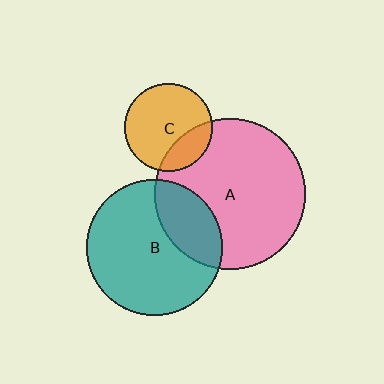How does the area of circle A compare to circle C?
Approximately 3.0 times.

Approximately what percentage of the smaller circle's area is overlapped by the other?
Approximately 25%.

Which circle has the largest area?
Circle A (pink).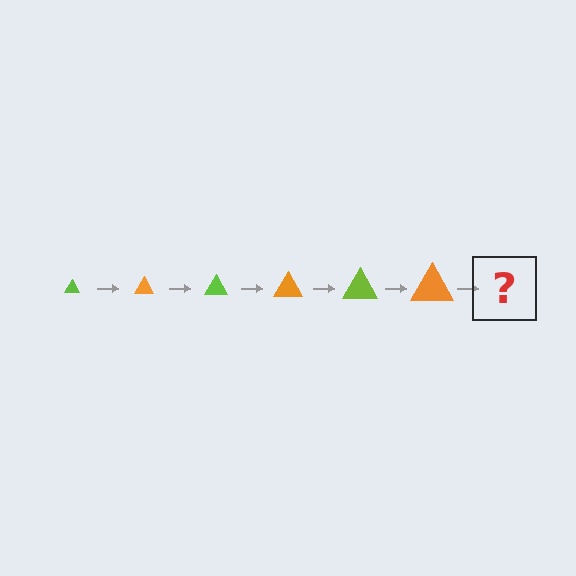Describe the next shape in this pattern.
It should be a lime triangle, larger than the previous one.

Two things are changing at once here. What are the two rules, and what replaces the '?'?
The two rules are that the triangle grows larger each step and the color cycles through lime and orange. The '?' should be a lime triangle, larger than the previous one.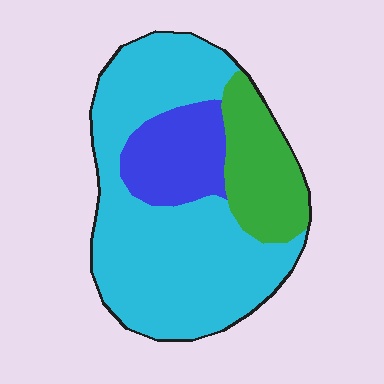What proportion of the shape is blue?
Blue takes up about one sixth (1/6) of the shape.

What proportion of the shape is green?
Green covers around 20% of the shape.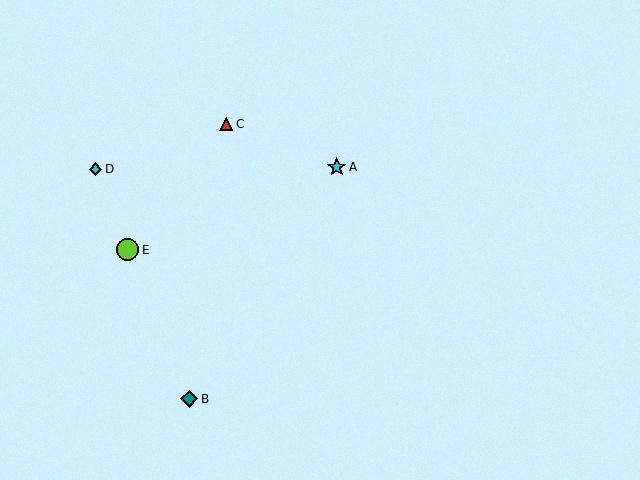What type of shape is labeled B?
Shape B is a teal diamond.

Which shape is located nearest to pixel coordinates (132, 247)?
The lime circle (labeled E) at (127, 250) is nearest to that location.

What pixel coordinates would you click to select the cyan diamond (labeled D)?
Click at (96, 169) to select the cyan diamond D.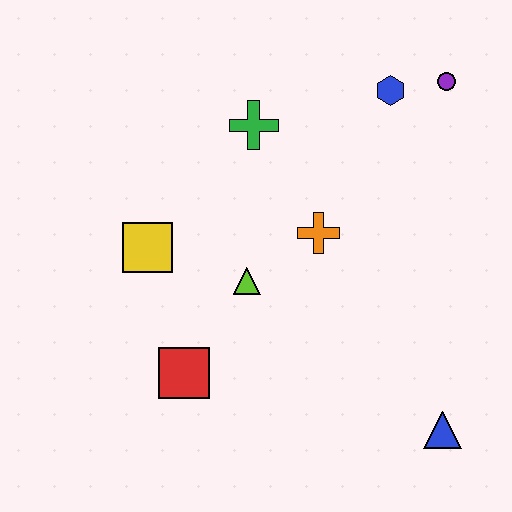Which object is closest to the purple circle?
The blue hexagon is closest to the purple circle.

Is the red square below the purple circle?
Yes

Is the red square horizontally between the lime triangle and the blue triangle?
No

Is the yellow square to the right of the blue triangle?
No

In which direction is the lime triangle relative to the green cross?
The lime triangle is below the green cross.